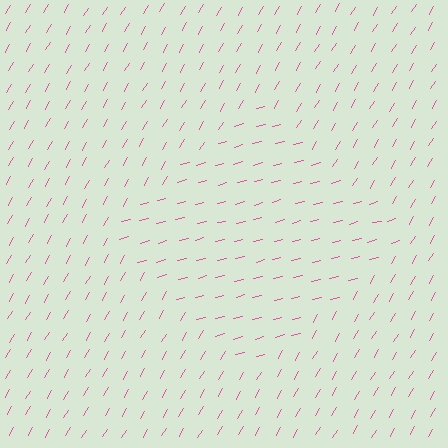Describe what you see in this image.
The image is filled with small pink line segments. A diamond region in the image has lines oriented differently from the surrounding lines, creating a visible texture boundary.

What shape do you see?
I see a diamond.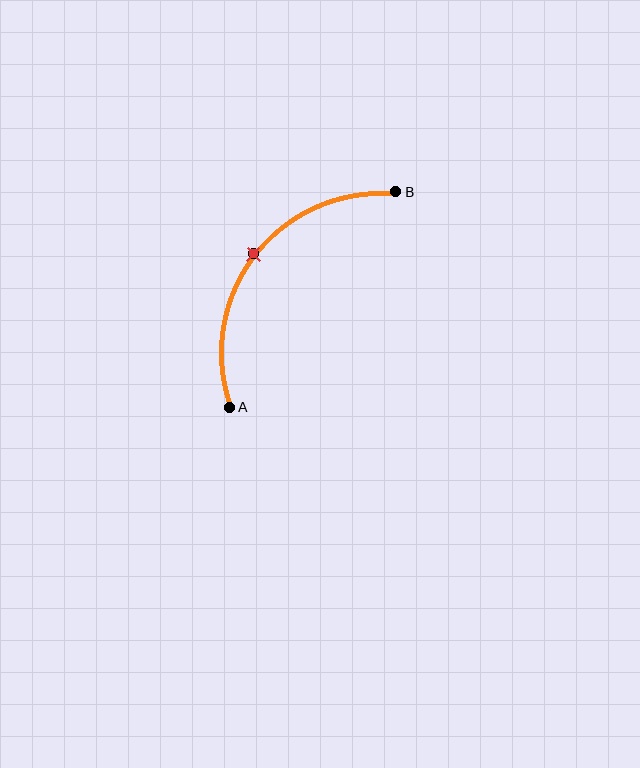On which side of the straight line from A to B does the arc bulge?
The arc bulges above and to the left of the straight line connecting A and B.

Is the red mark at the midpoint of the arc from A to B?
Yes. The red mark lies on the arc at equal arc-length from both A and B — it is the arc midpoint.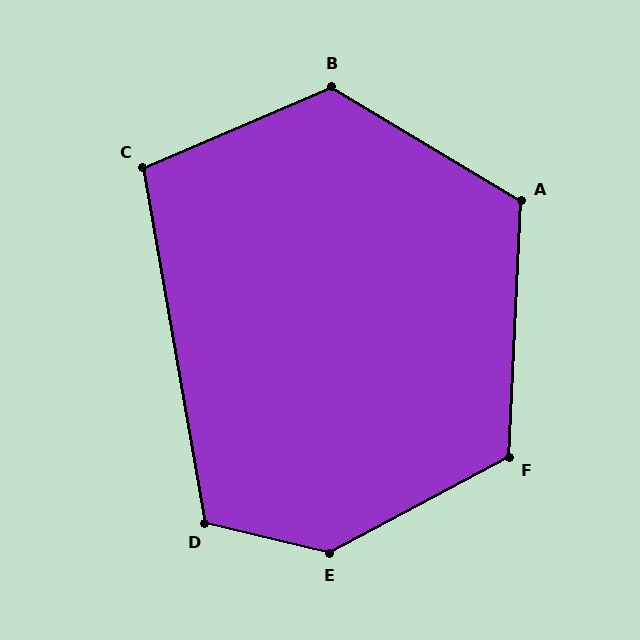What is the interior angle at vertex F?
Approximately 121 degrees (obtuse).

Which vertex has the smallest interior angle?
C, at approximately 103 degrees.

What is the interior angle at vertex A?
Approximately 118 degrees (obtuse).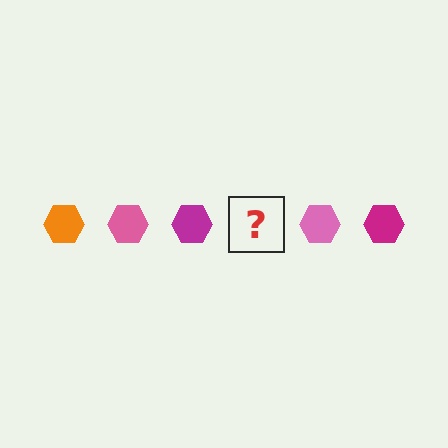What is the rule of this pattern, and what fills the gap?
The rule is that the pattern cycles through orange, pink, magenta hexagons. The gap should be filled with an orange hexagon.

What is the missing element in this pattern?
The missing element is an orange hexagon.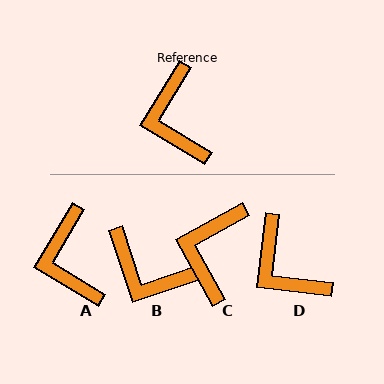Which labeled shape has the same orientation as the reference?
A.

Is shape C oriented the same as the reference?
No, it is off by about 30 degrees.